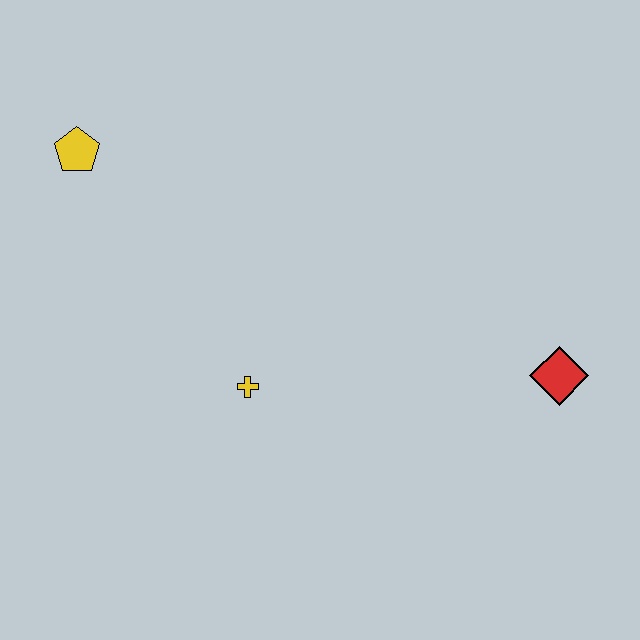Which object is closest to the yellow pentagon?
The yellow cross is closest to the yellow pentagon.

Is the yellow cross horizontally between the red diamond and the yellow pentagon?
Yes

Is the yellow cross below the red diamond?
Yes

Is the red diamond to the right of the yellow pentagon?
Yes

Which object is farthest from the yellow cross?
The red diamond is farthest from the yellow cross.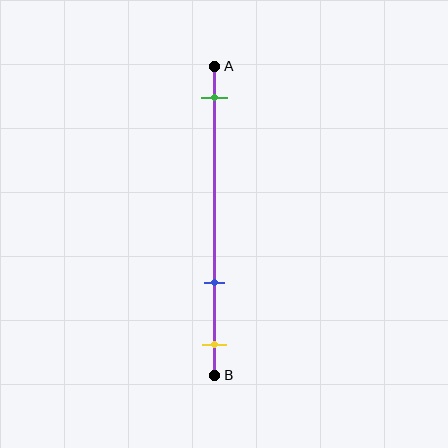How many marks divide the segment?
There are 3 marks dividing the segment.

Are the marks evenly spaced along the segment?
No, the marks are not evenly spaced.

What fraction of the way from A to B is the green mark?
The green mark is approximately 10% (0.1) of the way from A to B.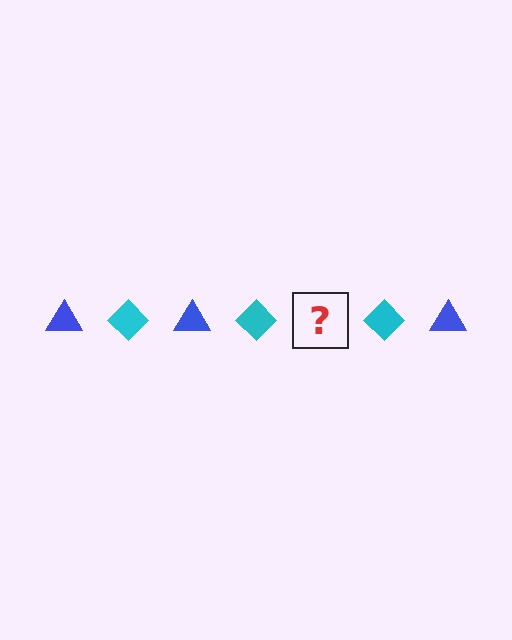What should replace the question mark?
The question mark should be replaced with a blue triangle.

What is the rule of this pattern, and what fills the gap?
The rule is that the pattern alternates between blue triangle and cyan diamond. The gap should be filled with a blue triangle.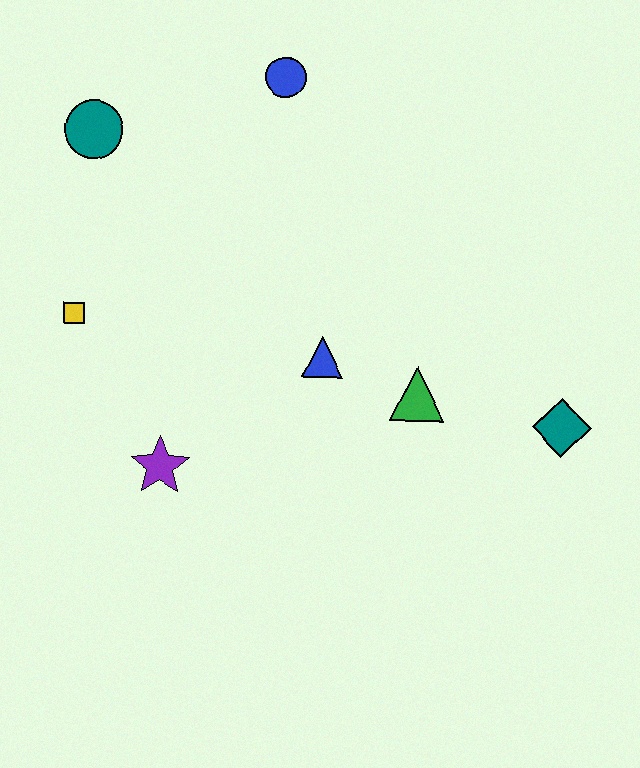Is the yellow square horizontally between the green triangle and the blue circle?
No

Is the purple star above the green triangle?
No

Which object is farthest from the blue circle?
The teal diamond is farthest from the blue circle.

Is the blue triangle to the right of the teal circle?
Yes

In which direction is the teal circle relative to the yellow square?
The teal circle is above the yellow square.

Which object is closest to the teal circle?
The yellow square is closest to the teal circle.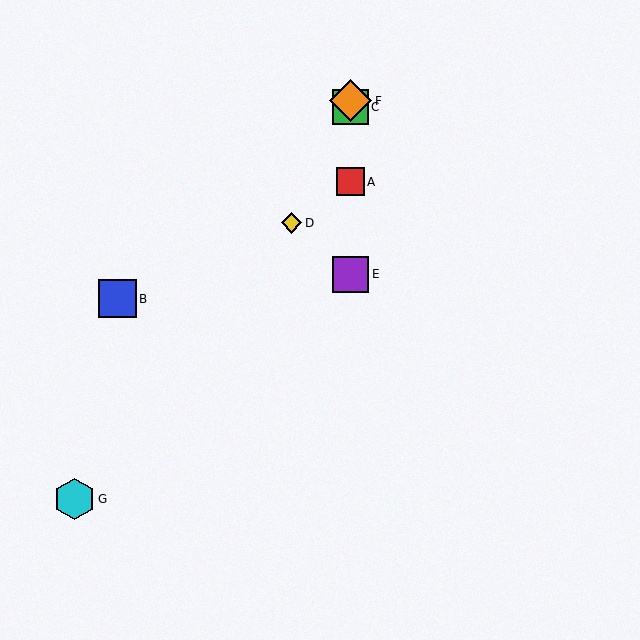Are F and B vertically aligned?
No, F is at x≈350 and B is at x≈118.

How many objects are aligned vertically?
4 objects (A, C, E, F) are aligned vertically.